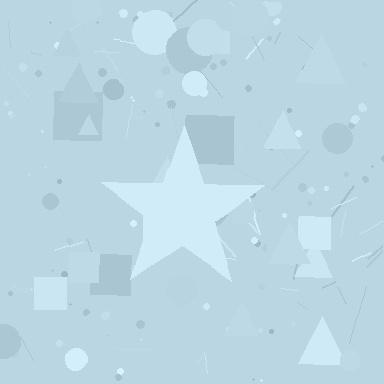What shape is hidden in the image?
A star is hidden in the image.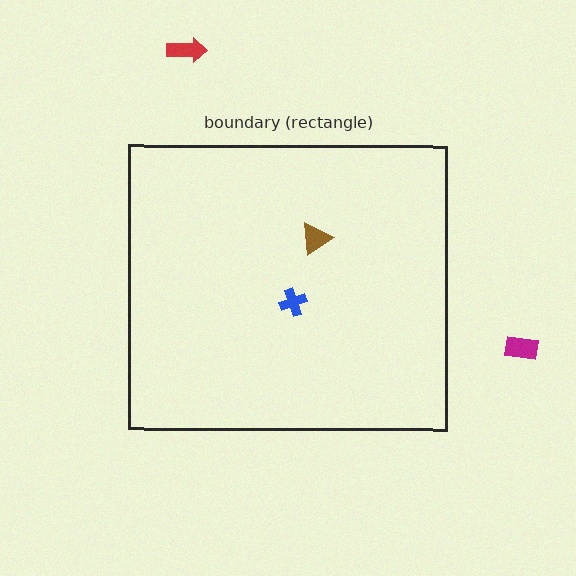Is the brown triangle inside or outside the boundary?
Inside.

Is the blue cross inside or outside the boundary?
Inside.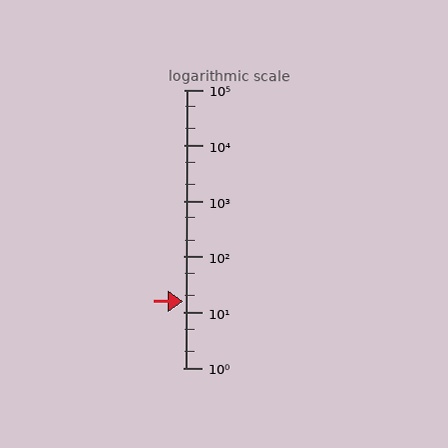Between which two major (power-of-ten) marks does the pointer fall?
The pointer is between 10 and 100.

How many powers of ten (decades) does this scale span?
The scale spans 5 decades, from 1 to 100000.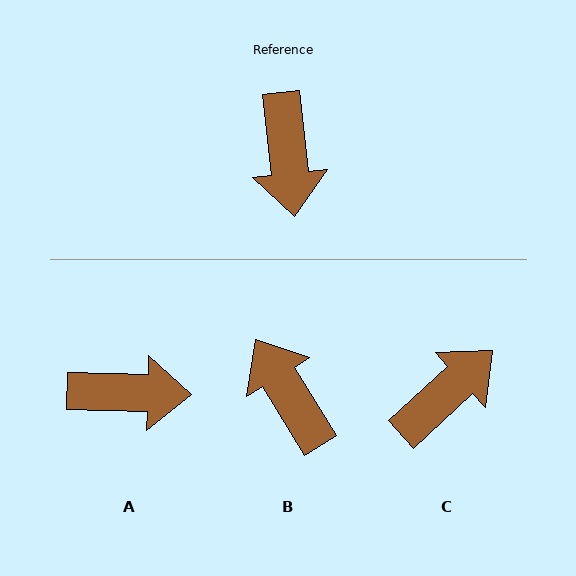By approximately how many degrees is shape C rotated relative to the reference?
Approximately 126 degrees counter-clockwise.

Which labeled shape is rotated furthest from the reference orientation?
B, about 154 degrees away.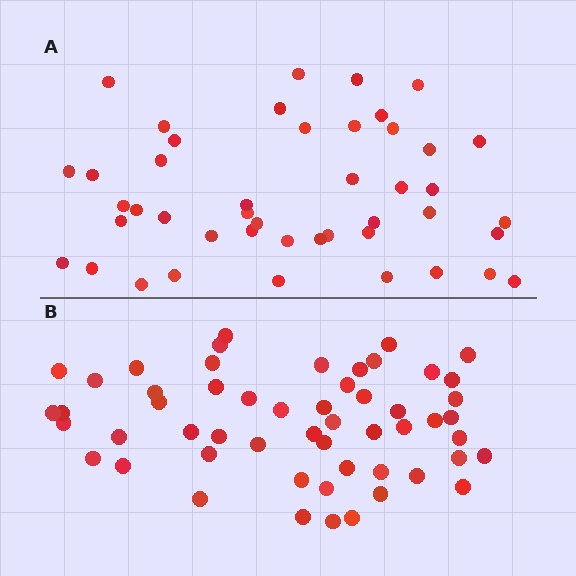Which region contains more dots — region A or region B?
Region B (the bottom region) has more dots.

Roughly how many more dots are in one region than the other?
Region B has roughly 8 or so more dots than region A.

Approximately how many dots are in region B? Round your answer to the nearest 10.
About 50 dots. (The exact count is 54, which rounds to 50.)